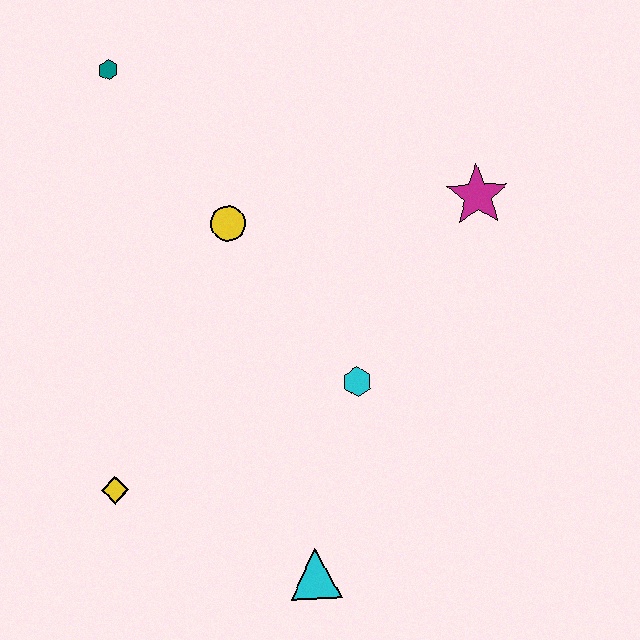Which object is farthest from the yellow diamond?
The magenta star is farthest from the yellow diamond.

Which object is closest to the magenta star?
The cyan hexagon is closest to the magenta star.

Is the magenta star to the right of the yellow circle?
Yes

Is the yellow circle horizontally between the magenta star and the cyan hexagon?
No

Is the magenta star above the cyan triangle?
Yes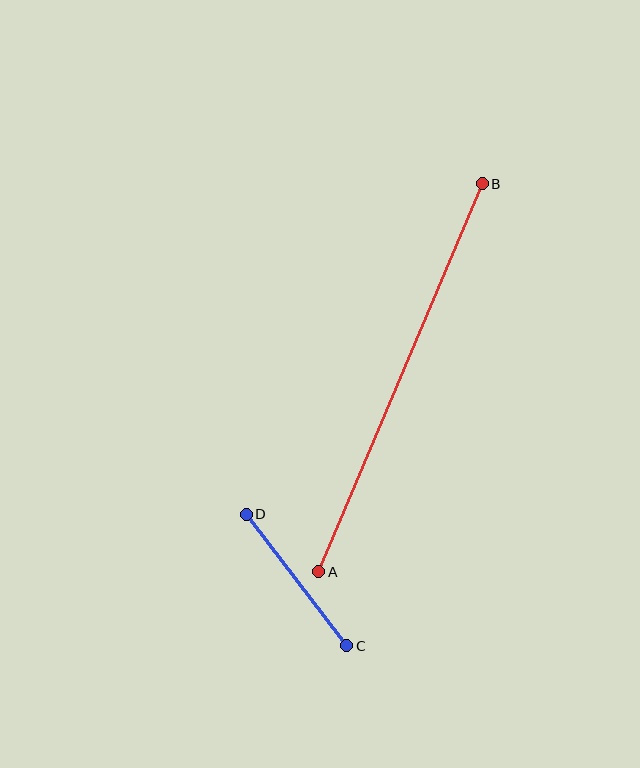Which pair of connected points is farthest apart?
Points A and B are farthest apart.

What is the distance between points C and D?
The distance is approximately 165 pixels.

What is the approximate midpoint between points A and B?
The midpoint is at approximately (401, 378) pixels.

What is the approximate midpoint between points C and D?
The midpoint is at approximately (297, 580) pixels.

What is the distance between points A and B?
The distance is approximately 421 pixels.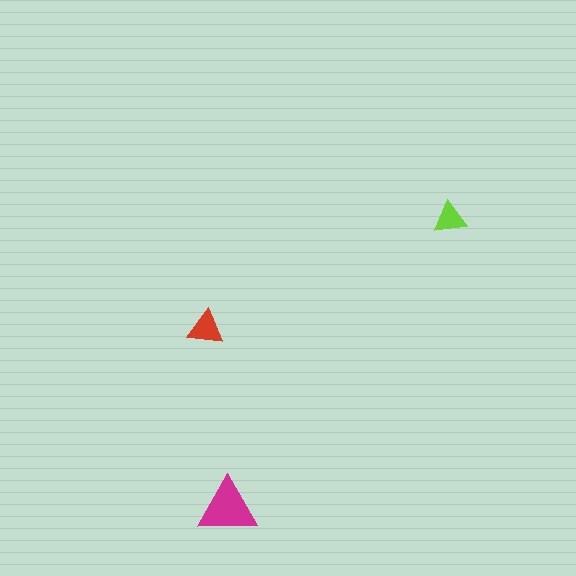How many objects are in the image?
There are 3 objects in the image.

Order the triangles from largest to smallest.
the magenta one, the red one, the lime one.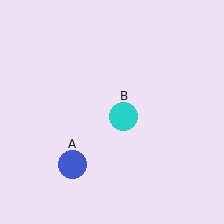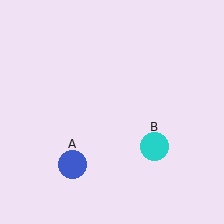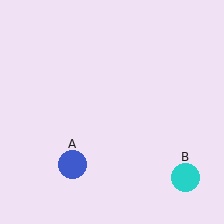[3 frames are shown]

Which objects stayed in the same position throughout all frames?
Blue circle (object A) remained stationary.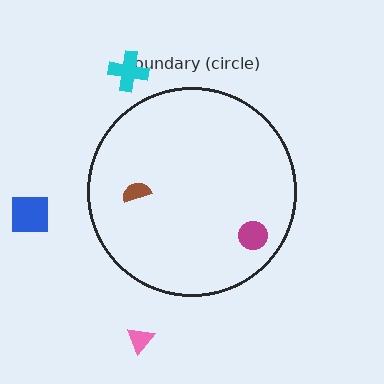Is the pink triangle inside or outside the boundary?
Outside.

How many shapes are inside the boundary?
2 inside, 3 outside.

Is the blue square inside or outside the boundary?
Outside.